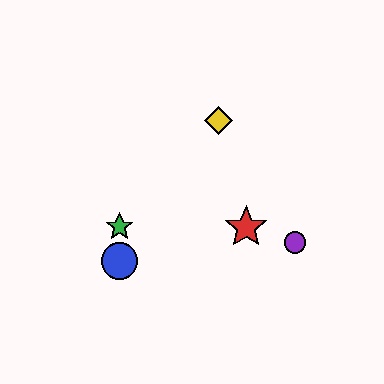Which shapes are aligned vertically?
The blue circle, the green star are aligned vertically.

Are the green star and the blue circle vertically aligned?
Yes, both are at x≈120.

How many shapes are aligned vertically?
2 shapes (the blue circle, the green star) are aligned vertically.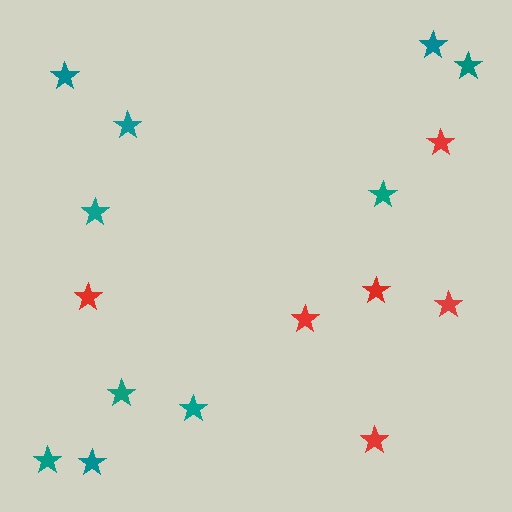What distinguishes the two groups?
There are 2 groups: one group of red stars (6) and one group of teal stars (10).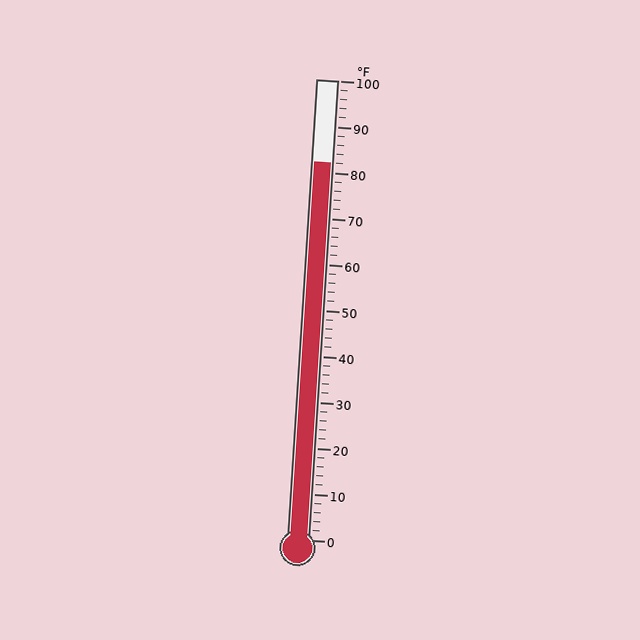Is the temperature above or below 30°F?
The temperature is above 30°F.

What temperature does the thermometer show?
The thermometer shows approximately 82°F.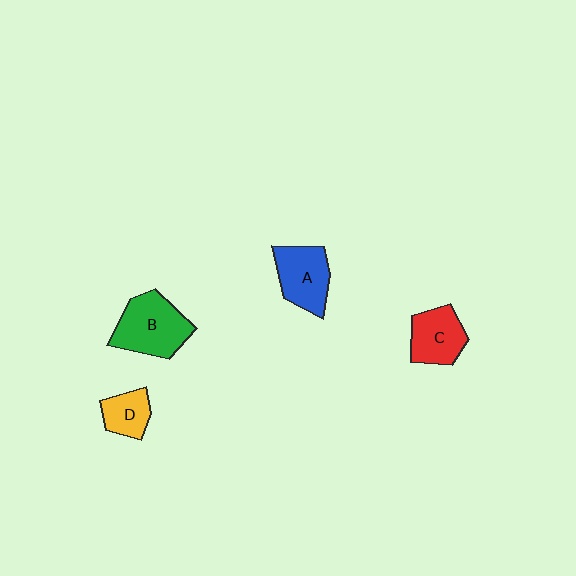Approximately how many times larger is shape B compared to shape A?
Approximately 1.2 times.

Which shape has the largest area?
Shape B (green).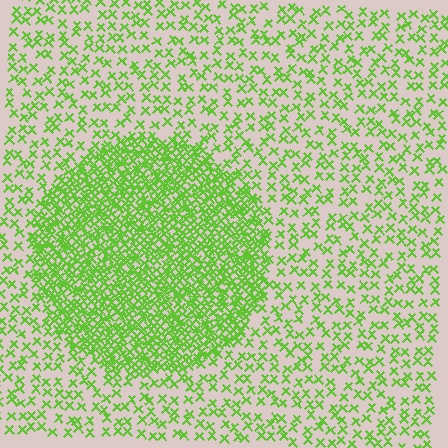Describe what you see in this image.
The image contains small lime elements arranged at two different densities. A circle-shaped region is visible where the elements are more densely packed than the surrounding area.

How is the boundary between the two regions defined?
The boundary is defined by a change in element density (approximately 2.9x ratio). All elements are the same color, size, and shape.